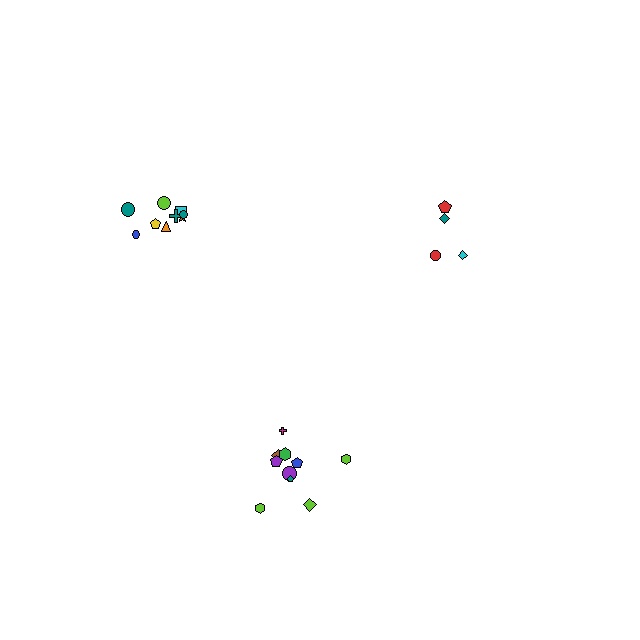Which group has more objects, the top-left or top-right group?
The top-left group.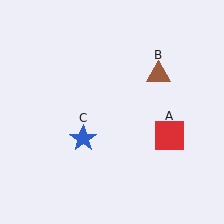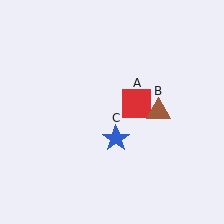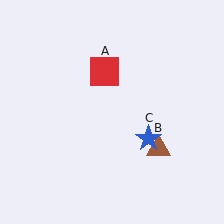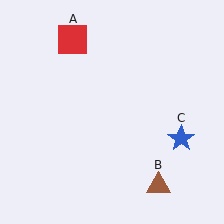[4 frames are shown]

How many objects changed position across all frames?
3 objects changed position: red square (object A), brown triangle (object B), blue star (object C).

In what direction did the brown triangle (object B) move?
The brown triangle (object B) moved down.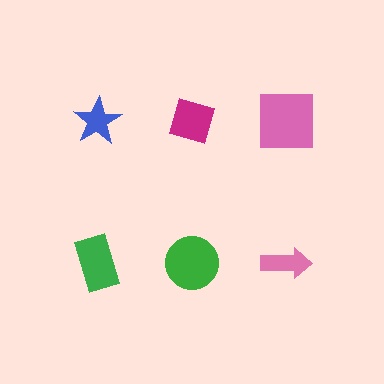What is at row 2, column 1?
A green rectangle.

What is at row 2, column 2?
A green circle.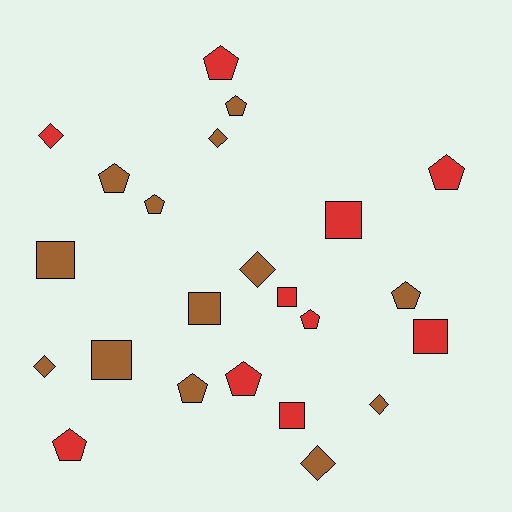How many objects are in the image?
There are 23 objects.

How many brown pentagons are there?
There are 5 brown pentagons.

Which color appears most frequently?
Brown, with 13 objects.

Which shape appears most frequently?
Pentagon, with 10 objects.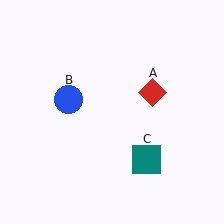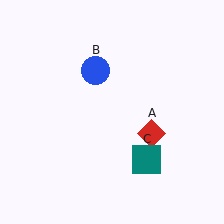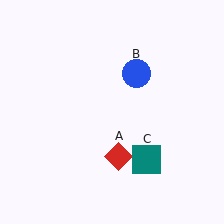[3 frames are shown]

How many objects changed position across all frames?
2 objects changed position: red diamond (object A), blue circle (object B).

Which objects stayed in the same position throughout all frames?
Teal square (object C) remained stationary.